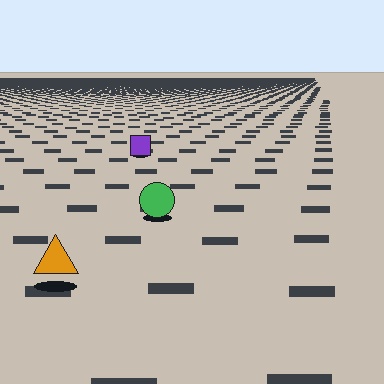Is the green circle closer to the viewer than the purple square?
Yes. The green circle is closer — you can tell from the texture gradient: the ground texture is coarser near it.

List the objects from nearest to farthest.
From nearest to farthest: the orange triangle, the green circle, the purple square.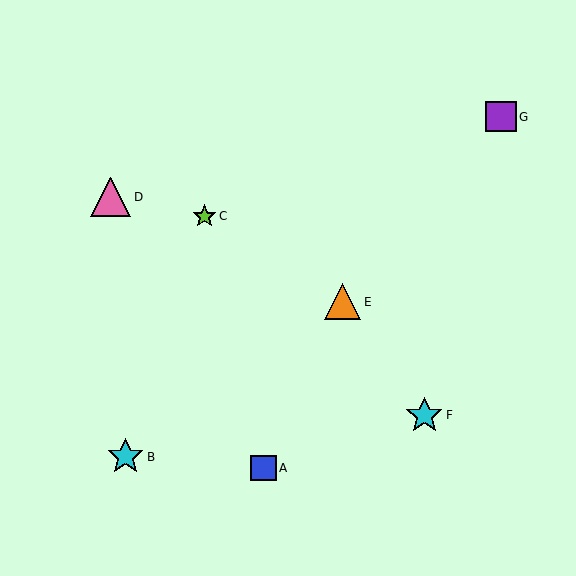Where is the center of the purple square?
The center of the purple square is at (501, 117).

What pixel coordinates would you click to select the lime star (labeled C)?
Click at (204, 216) to select the lime star C.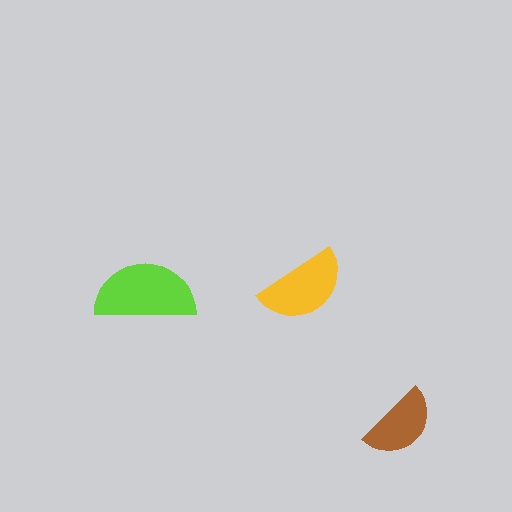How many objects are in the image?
There are 3 objects in the image.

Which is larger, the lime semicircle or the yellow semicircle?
The lime one.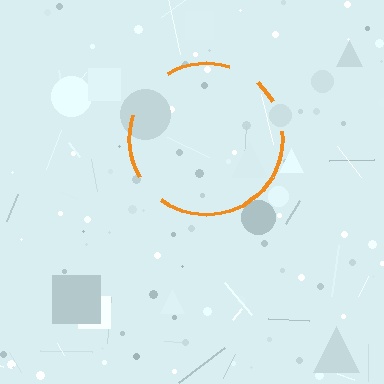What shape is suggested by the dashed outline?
The dashed outline suggests a circle.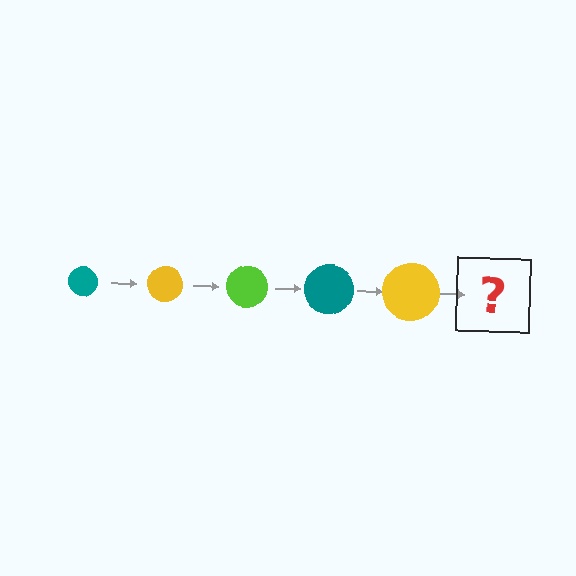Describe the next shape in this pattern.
It should be a lime circle, larger than the previous one.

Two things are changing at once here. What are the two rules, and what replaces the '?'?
The two rules are that the circle grows larger each step and the color cycles through teal, yellow, and lime. The '?' should be a lime circle, larger than the previous one.